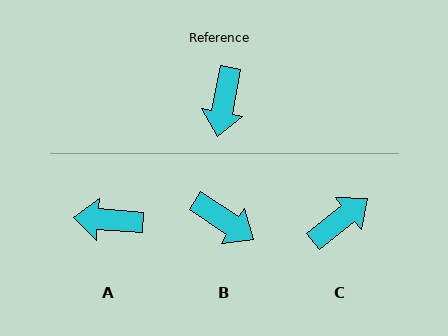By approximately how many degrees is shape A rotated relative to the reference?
Approximately 83 degrees clockwise.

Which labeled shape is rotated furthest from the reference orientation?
C, about 139 degrees away.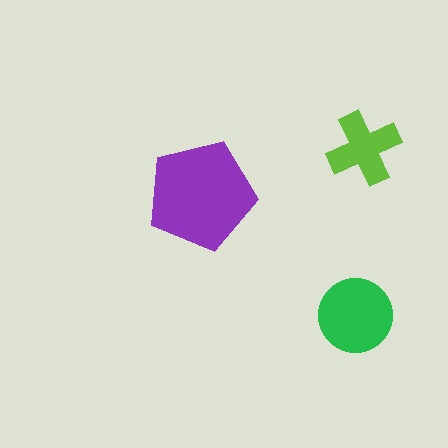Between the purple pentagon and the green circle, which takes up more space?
The purple pentagon.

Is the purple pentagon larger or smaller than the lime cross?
Larger.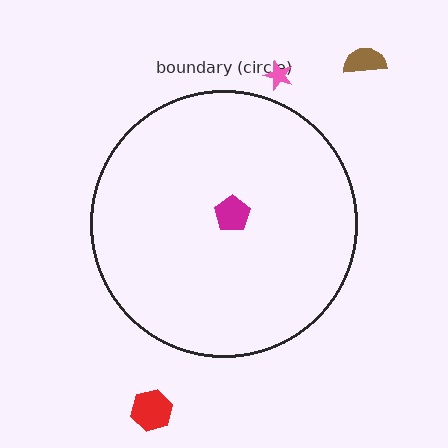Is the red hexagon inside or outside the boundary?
Outside.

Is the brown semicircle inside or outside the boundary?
Outside.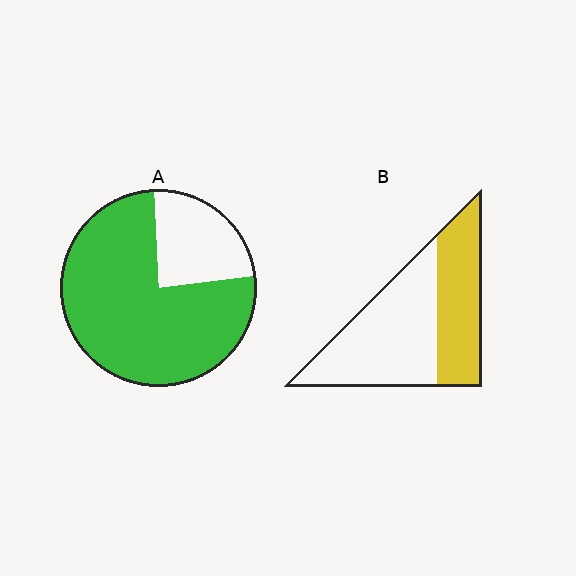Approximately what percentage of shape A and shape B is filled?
A is approximately 75% and B is approximately 40%.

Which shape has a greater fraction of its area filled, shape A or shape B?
Shape A.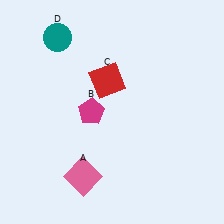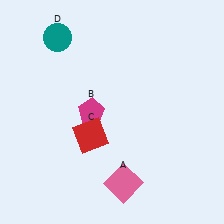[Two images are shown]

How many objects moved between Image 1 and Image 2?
2 objects moved between the two images.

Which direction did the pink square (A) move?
The pink square (A) moved right.